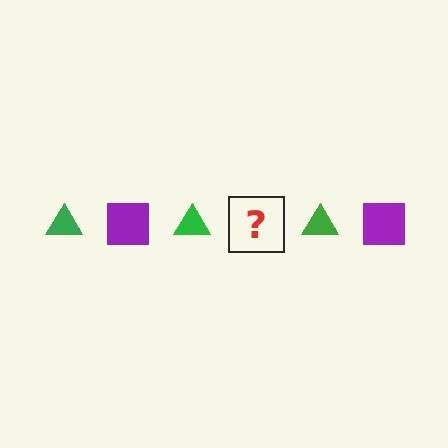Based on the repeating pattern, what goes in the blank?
The blank should be a purple square.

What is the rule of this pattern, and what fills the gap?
The rule is that the pattern alternates between green triangle and purple square. The gap should be filled with a purple square.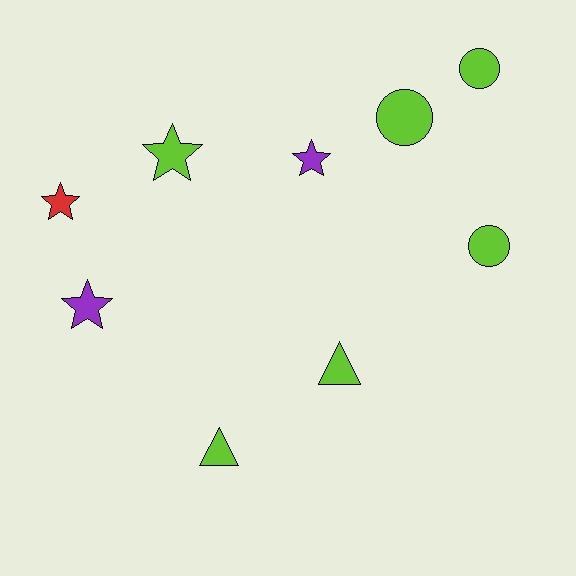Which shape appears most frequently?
Star, with 4 objects.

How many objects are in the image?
There are 9 objects.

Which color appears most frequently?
Lime, with 6 objects.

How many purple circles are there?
There are no purple circles.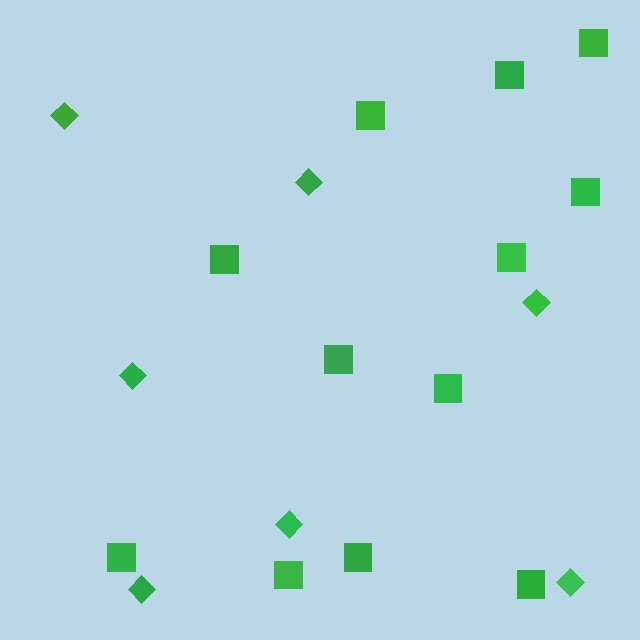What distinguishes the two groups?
There are 2 groups: one group of diamonds (7) and one group of squares (12).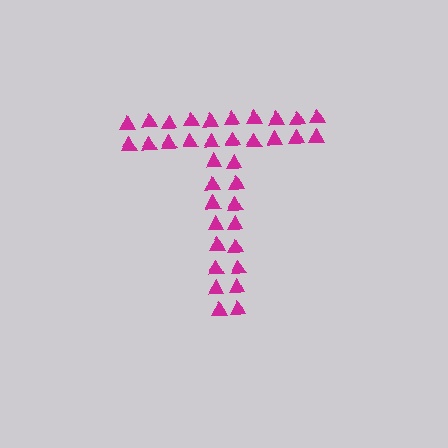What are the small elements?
The small elements are triangles.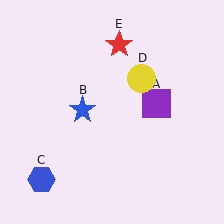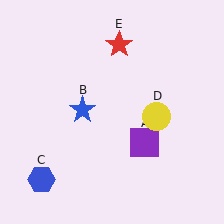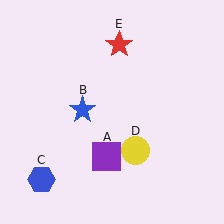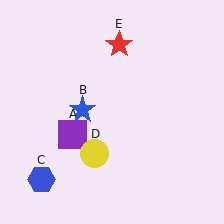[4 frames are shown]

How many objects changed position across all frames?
2 objects changed position: purple square (object A), yellow circle (object D).